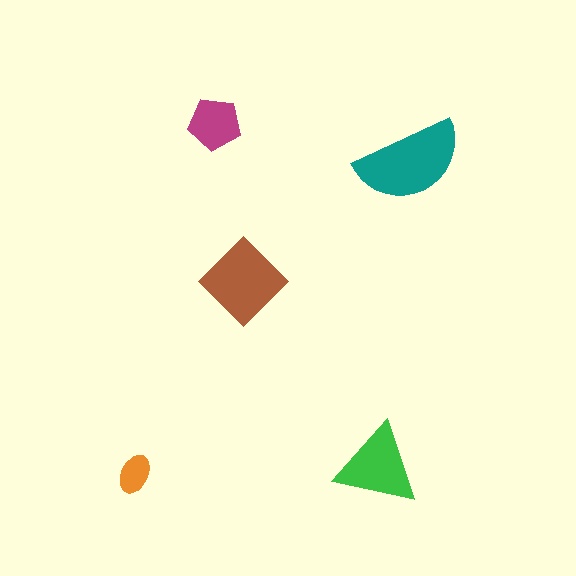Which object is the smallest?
The orange ellipse.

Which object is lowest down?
The orange ellipse is bottommost.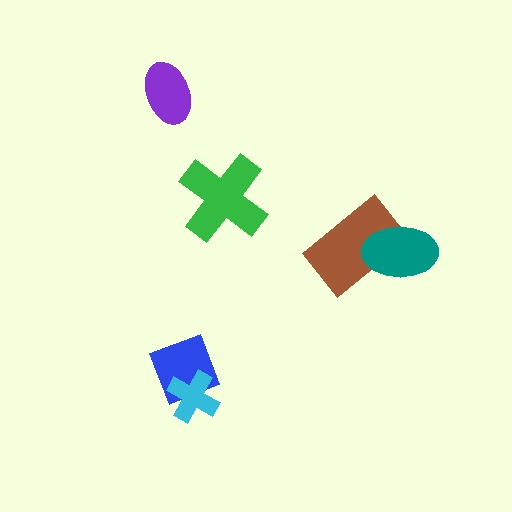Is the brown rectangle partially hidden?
Yes, it is partially covered by another shape.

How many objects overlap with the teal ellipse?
1 object overlaps with the teal ellipse.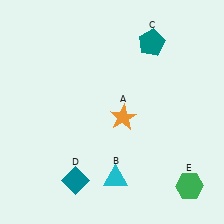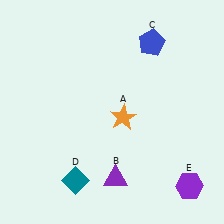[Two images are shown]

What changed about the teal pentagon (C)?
In Image 1, C is teal. In Image 2, it changed to blue.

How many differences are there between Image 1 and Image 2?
There are 3 differences between the two images.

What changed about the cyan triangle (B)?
In Image 1, B is cyan. In Image 2, it changed to purple.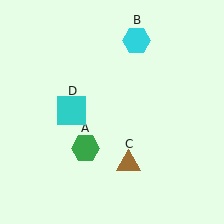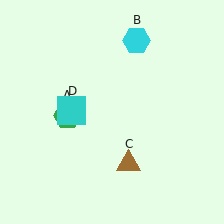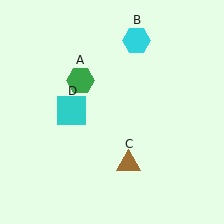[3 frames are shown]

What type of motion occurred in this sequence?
The green hexagon (object A) rotated clockwise around the center of the scene.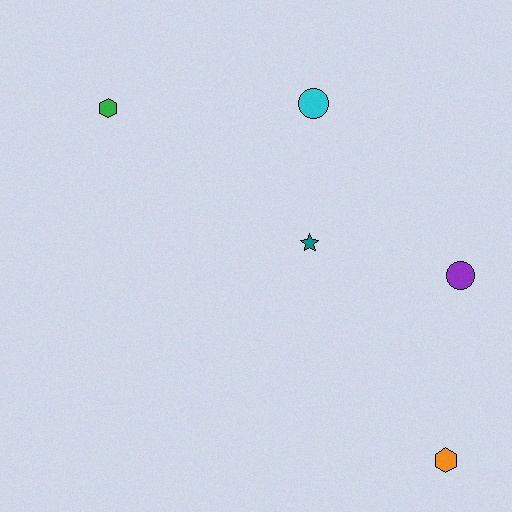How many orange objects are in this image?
There is 1 orange object.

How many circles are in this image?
There are 2 circles.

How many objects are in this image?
There are 5 objects.